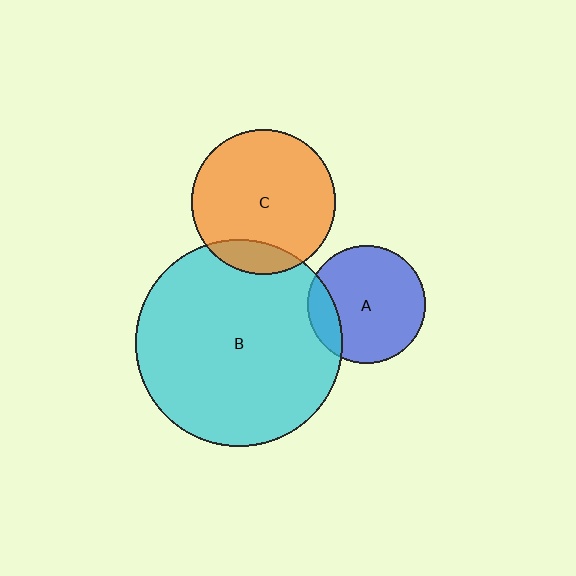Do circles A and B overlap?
Yes.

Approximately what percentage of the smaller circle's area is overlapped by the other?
Approximately 15%.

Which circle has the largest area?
Circle B (cyan).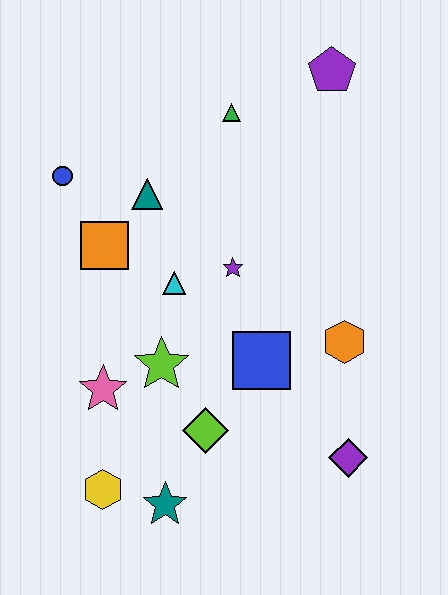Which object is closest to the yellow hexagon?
The teal star is closest to the yellow hexagon.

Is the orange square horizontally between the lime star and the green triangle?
No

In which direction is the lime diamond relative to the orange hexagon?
The lime diamond is to the left of the orange hexagon.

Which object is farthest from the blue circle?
The purple diamond is farthest from the blue circle.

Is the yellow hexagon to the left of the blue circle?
No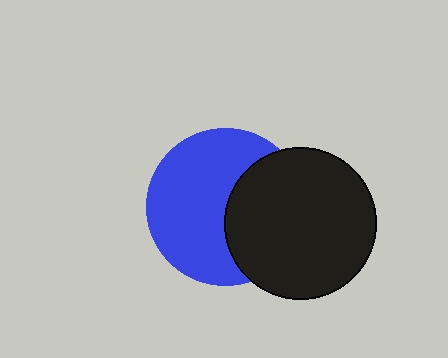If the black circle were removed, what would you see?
You would see the complete blue circle.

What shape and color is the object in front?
The object in front is a black circle.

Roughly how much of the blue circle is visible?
About half of it is visible (roughly 61%).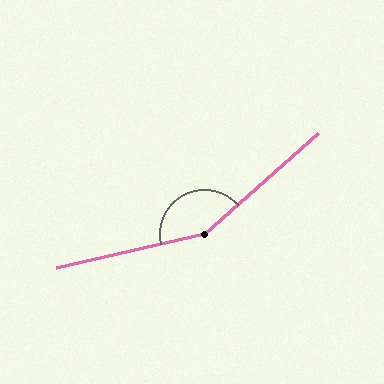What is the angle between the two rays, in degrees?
Approximately 152 degrees.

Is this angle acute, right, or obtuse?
It is obtuse.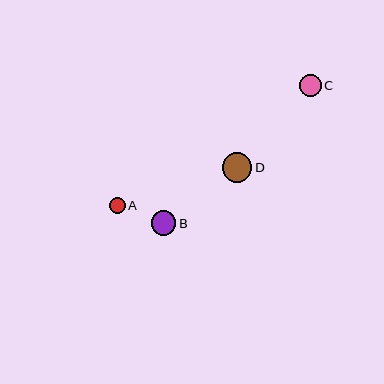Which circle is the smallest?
Circle A is the smallest with a size of approximately 16 pixels.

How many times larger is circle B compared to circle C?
Circle B is approximately 1.1 times the size of circle C.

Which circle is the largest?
Circle D is the largest with a size of approximately 30 pixels.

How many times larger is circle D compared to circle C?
Circle D is approximately 1.3 times the size of circle C.